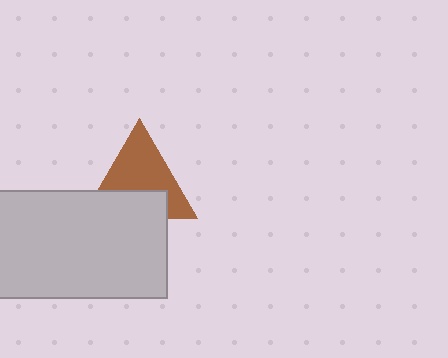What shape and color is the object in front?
The object in front is a light gray rectangle.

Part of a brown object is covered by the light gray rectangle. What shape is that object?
It is a triangle.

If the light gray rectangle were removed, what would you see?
You would see the complete brown triangle.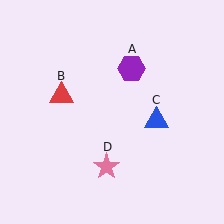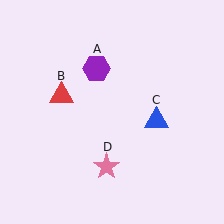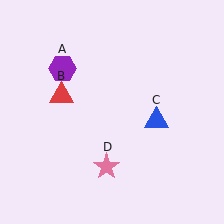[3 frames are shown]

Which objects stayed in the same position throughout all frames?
Red triangle (object B) and blue triangle (object C) and pink star (object D) remained stationary.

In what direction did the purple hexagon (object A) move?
The purple hexagon (object A) moved left.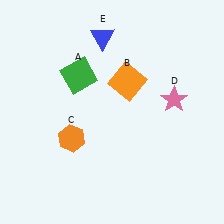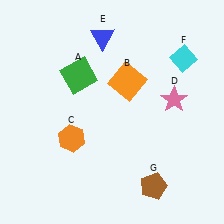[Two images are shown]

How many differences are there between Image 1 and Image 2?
There are 2 differences between the two images.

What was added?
A cyan diamond (F), a brown pentagon (G) were added in Image 2.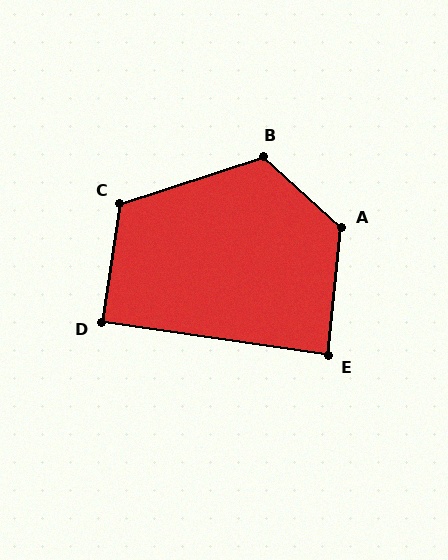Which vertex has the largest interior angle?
A, at approximately 126 degrees.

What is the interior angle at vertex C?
Approximately 117 degrees (obtuse).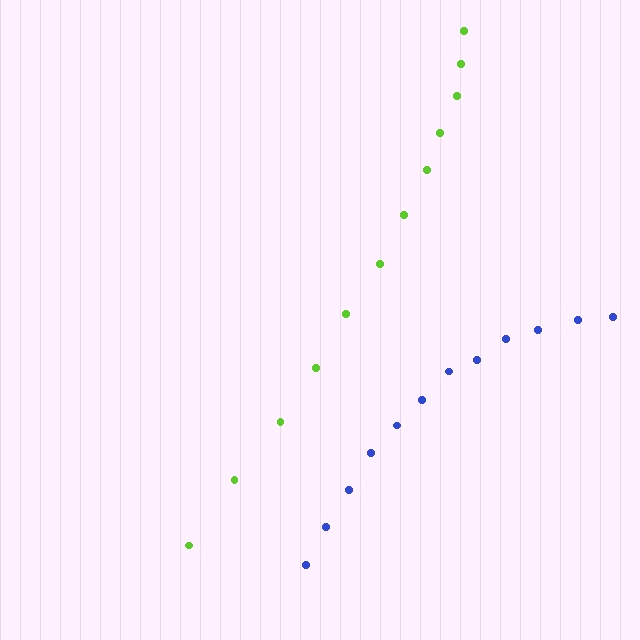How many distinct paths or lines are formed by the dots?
There are 2 distinct paths.